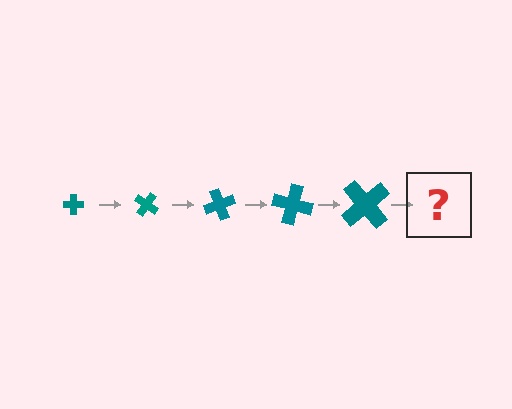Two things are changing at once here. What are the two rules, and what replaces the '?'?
The two rules are that the cross grows larger each step and it rotates 35 degrees each step. The '?' should be a cross, larger than the previous one and rotated 175 degrees from the start.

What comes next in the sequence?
The next element should be a cross, larger than the previous one and rotated 175 degrees from the start.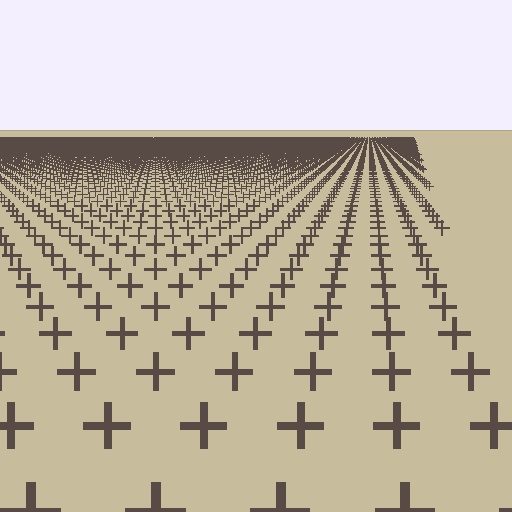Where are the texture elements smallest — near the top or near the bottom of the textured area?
Near the top.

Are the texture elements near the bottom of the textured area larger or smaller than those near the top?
Larger. Near the bottom, elements are closer to the viewer and appear at a bigger on-screen size.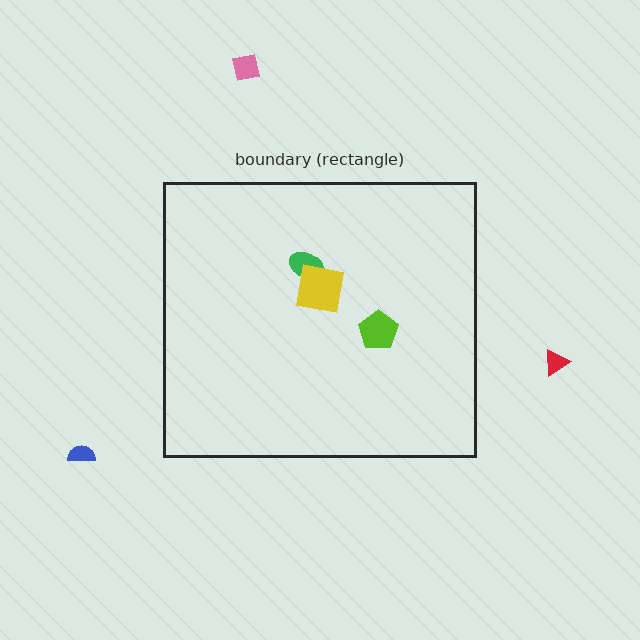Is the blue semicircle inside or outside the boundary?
Outside.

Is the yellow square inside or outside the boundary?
Inside.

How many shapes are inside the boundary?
3 inside, 3 outside.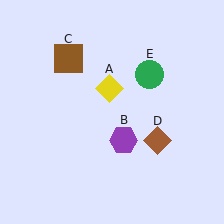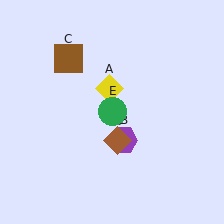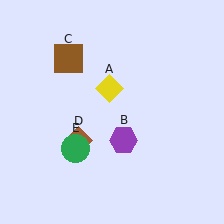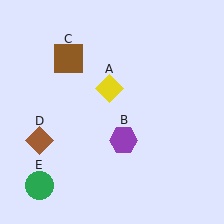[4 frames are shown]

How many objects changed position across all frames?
2 objects changed position: brown diamond (object D), green circle (object E).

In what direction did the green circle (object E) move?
The green circle (object E) moved down and to the left.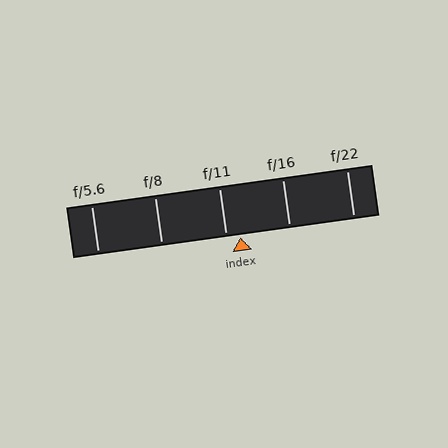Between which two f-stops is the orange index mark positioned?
The index mark is between f/11 and f/16.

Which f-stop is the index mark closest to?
The index mark is closest to f/11.